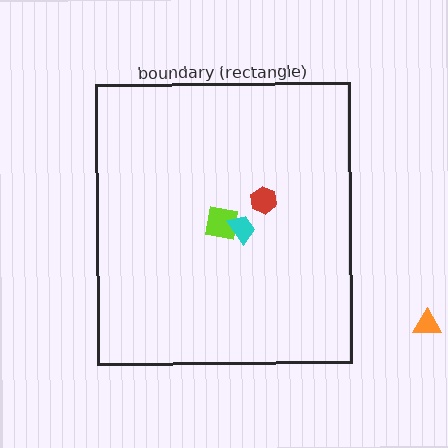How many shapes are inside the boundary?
3 inside, 1 outside.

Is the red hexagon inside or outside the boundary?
Inside.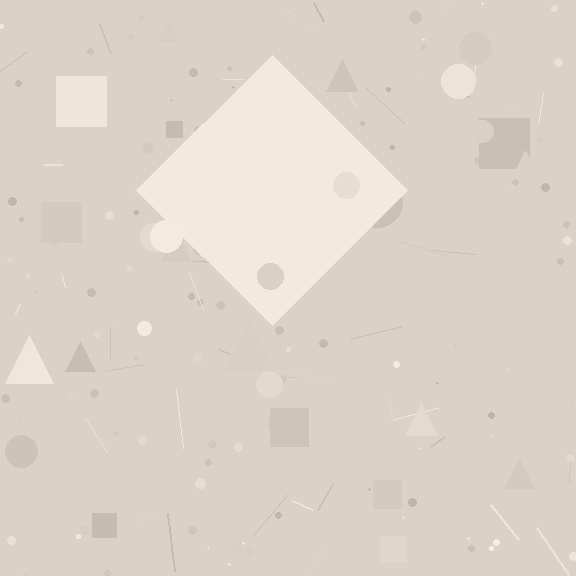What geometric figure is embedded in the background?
A diamond is embedded in the background.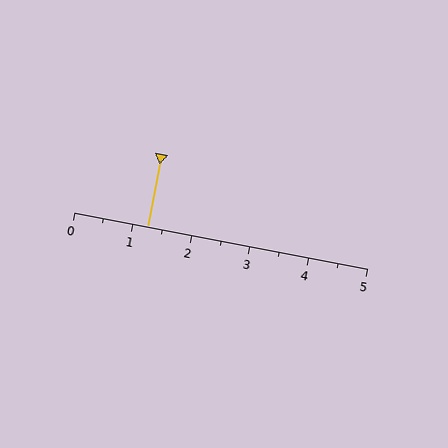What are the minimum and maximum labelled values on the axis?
The axis runs from 0 to 5.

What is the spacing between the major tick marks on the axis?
The major ticks are spaced 1 apart.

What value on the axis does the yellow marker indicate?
The marker indicates approximately 1.2.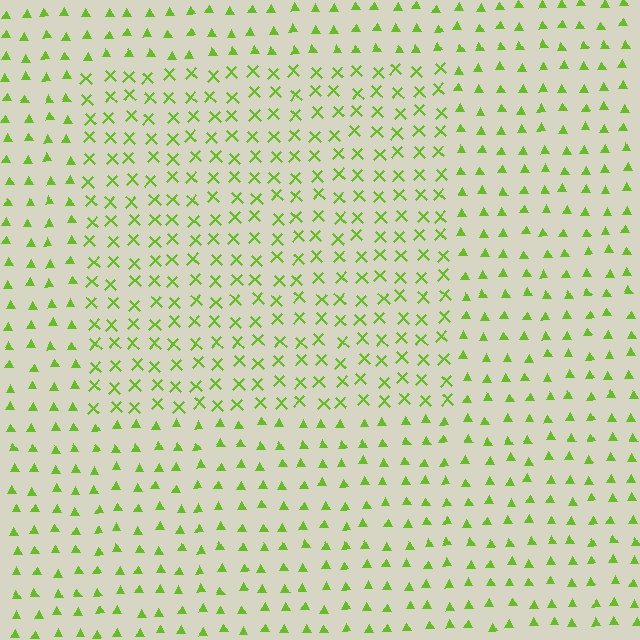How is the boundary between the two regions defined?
The boundary is defined by a change in element shape: X marks inside vs. triangles outside. All elements share the same color and spacing.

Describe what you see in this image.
The image is filled with small lime elements arranged in a uniform grid. A rectangle-shaped region contains X marks, while the surrounding area contains triangles. The boundary is defined purely by the change in element shape.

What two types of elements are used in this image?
The image uses X marks inside the rectangle region and triangles outside it.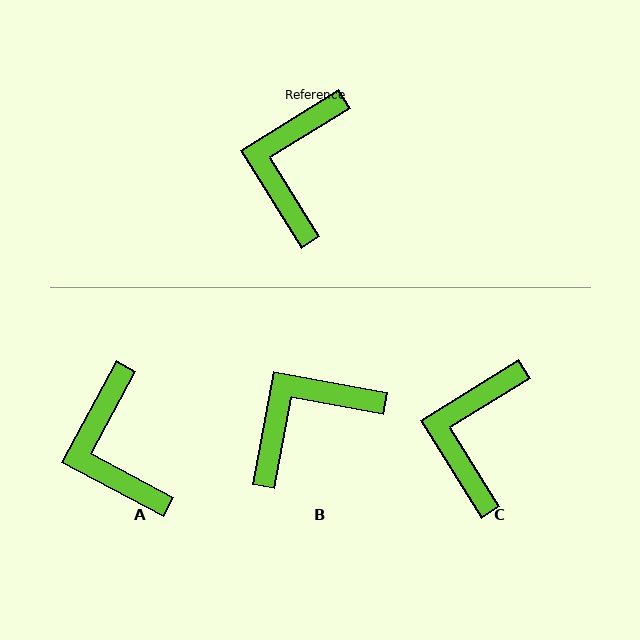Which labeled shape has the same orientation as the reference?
C.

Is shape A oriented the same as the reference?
No, it is off by about 30 degrees.